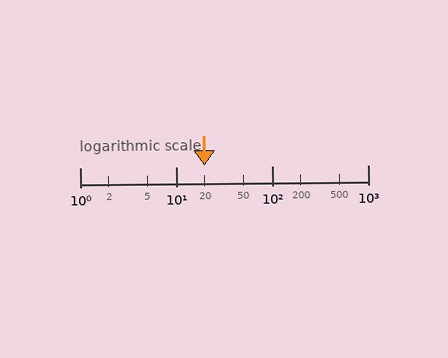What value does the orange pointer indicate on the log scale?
The pointer indicates approximately 20.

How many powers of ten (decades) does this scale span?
The scale spans 3 decades, from 1 to 1000.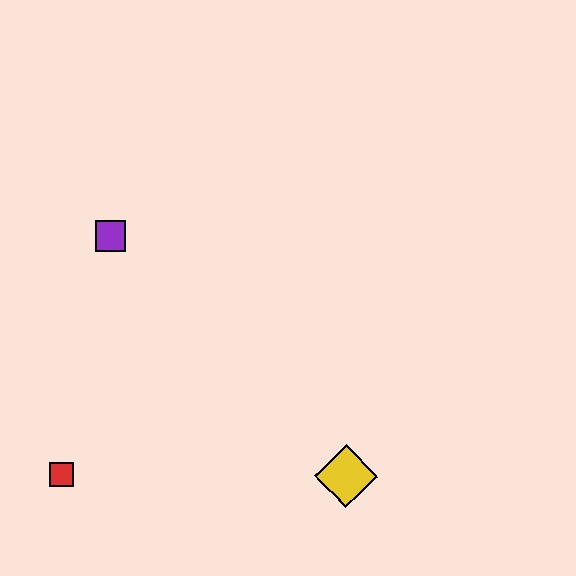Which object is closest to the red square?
The purple square is closest to the red square.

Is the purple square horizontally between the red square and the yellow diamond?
Yes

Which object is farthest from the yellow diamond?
The purple square is farthest from the yellow diamond.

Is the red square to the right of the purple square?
No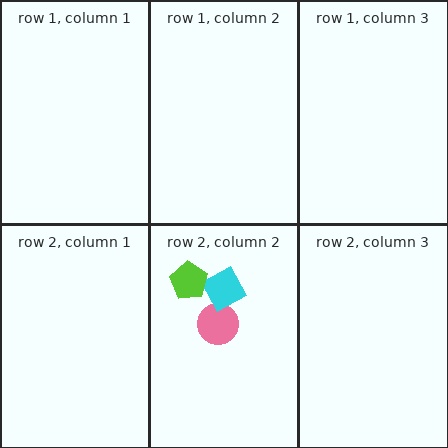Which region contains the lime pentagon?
The row 2, column 2 region.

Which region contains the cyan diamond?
The row 2, column 2 region.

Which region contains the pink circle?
The row 2, column 2 region.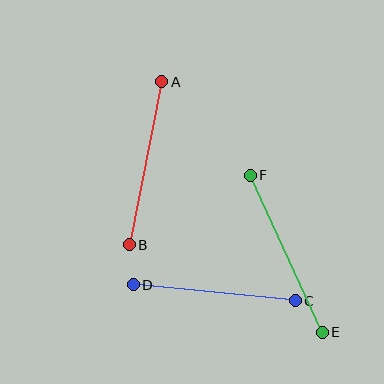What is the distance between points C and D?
The distance is approximately 162 pixels.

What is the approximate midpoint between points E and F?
The midpoint is at approximately (286, 254) pixels.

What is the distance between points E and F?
The distance is approximately 173 pixels.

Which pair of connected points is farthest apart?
Points E and F are farthest apart.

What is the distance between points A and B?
The distance is approximately 166 pixels.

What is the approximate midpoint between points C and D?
The midpoint is at approximately (214, 293) pixels.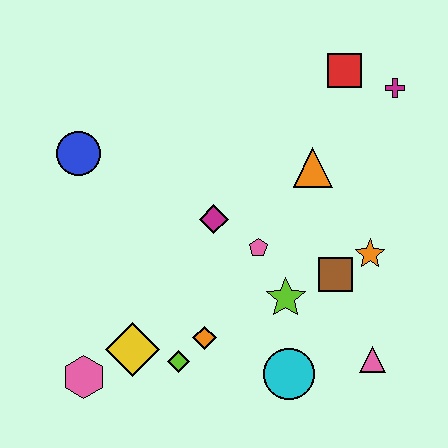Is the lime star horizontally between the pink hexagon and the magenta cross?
Yes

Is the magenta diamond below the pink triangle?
No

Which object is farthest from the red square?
The pink hexagon is farthest from the red square.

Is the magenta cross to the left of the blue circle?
No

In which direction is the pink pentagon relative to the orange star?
The pink pentagon is to the left of the orange star.